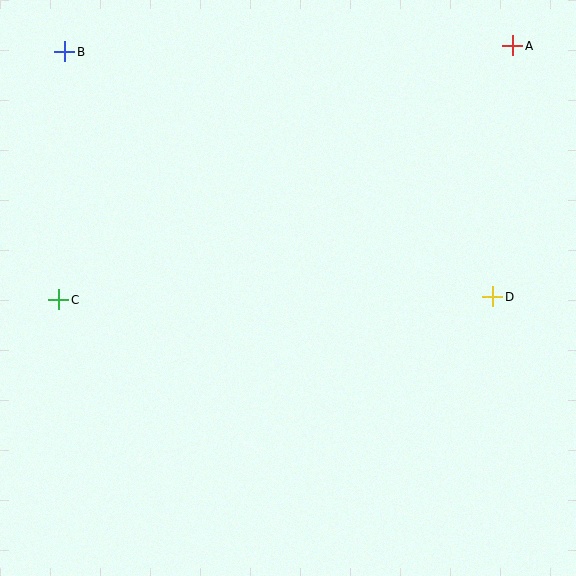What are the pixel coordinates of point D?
Point D is at (493, 297).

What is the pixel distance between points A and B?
The distance between A and B is 448 pixels.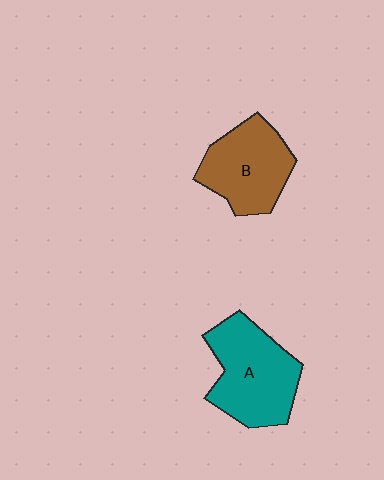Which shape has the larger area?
Shape A (teal).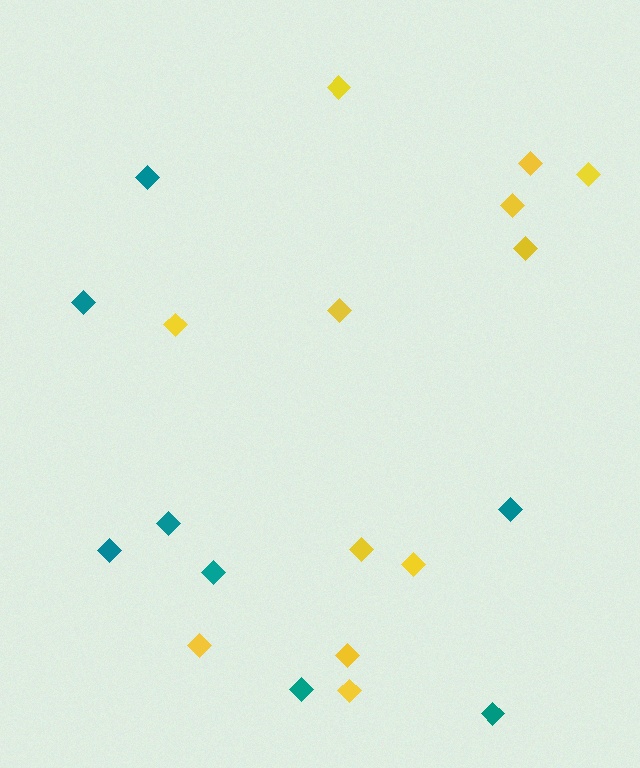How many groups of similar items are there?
There are 2 groups: one group of yellow diamonds (12) and one group of teal diamonds (8).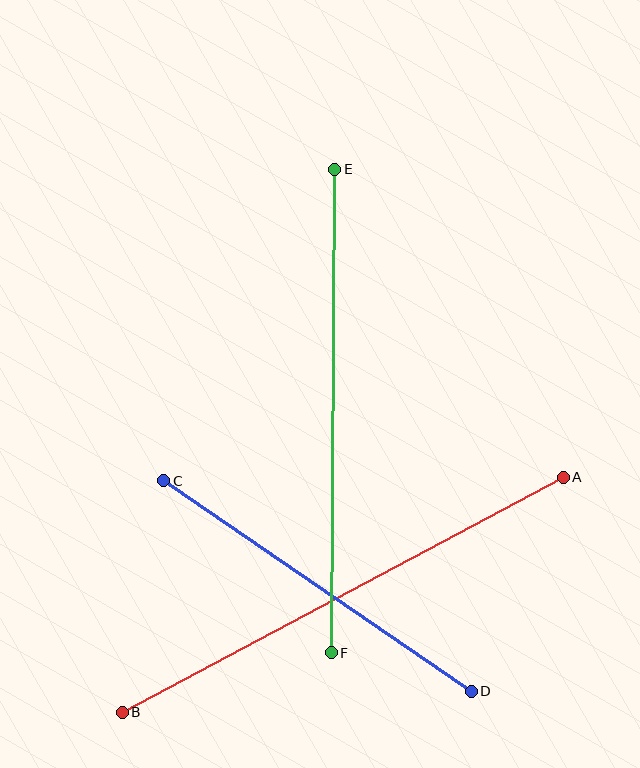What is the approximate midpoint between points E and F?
The midpoint is at approximately (333, 411) pixels.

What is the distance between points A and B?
The distance is approximately 499 pixels.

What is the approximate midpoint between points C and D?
The midpoint is at approximately (318, 586) pixels.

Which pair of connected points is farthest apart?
Points A and B are farthest apart.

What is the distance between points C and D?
The distance is approximately 373 pixels.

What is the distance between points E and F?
The distance is approximately 483 pixels.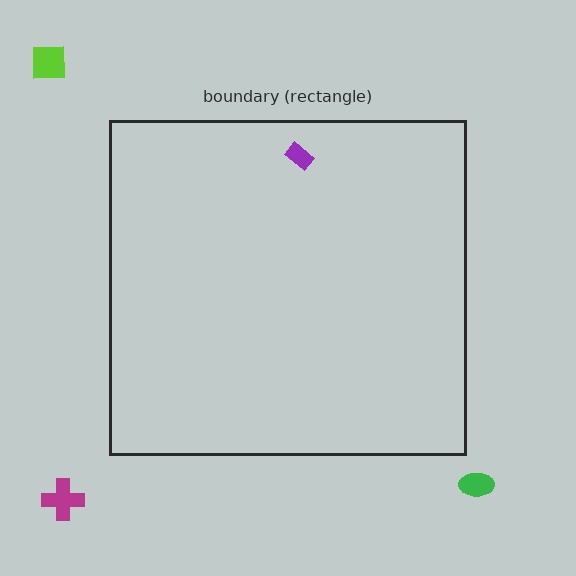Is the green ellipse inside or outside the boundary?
Outside.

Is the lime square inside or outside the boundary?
Outside.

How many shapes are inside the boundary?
1 inside, 3 outside.